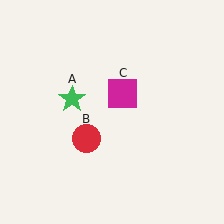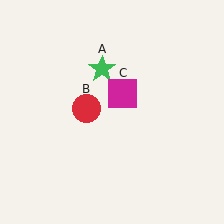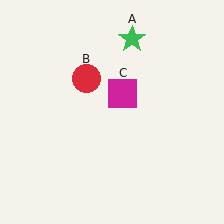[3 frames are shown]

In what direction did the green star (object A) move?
The green star (object A) moved up and to the right.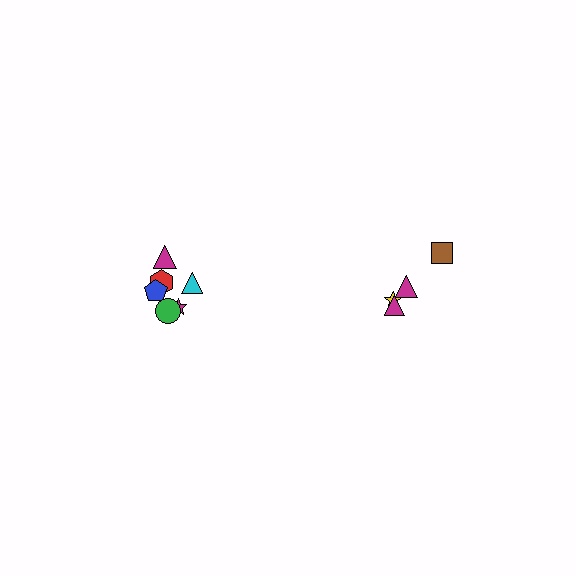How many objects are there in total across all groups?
There are 10 objects.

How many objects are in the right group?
There are 4 objects.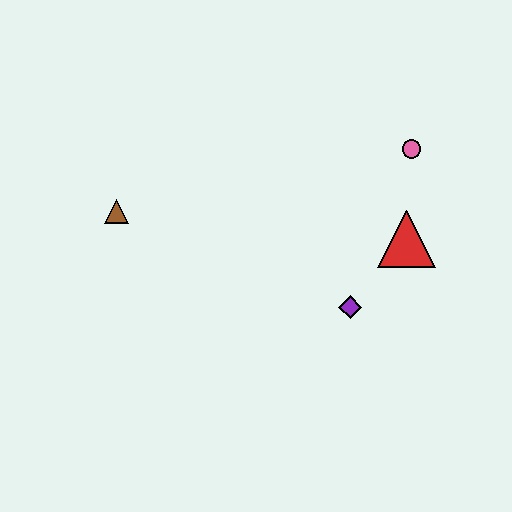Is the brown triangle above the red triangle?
Yes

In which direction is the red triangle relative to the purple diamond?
The red triangle is above the purple diamond.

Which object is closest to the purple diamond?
The red triangle is closest to the purple diamond.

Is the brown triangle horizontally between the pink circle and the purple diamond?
No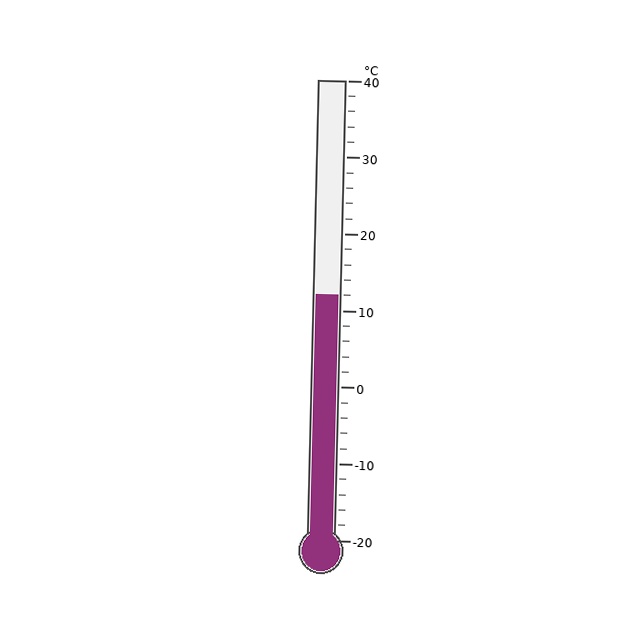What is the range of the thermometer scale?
The thermometer scale ranges from -20°C to 40°C.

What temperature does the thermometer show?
The thermometer shows approximately 12°C.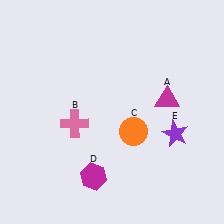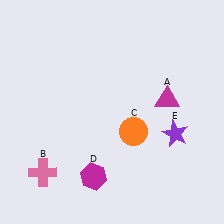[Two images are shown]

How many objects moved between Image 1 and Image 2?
1 object moved between the two images.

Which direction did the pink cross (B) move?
The pink cross (B) moved down.